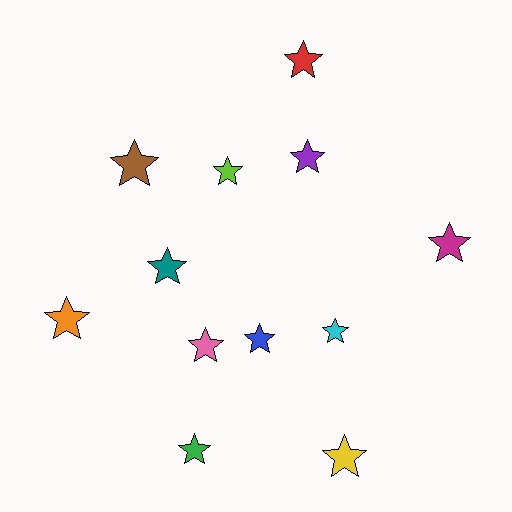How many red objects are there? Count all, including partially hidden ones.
There is 1 red object.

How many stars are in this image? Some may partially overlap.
There are 12 stars.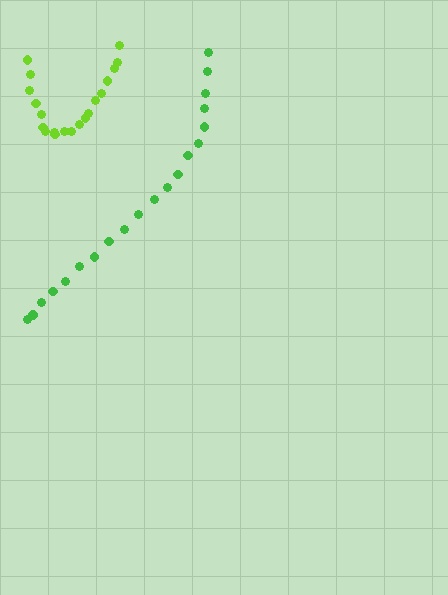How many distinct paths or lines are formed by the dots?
There are 2 distinct paths.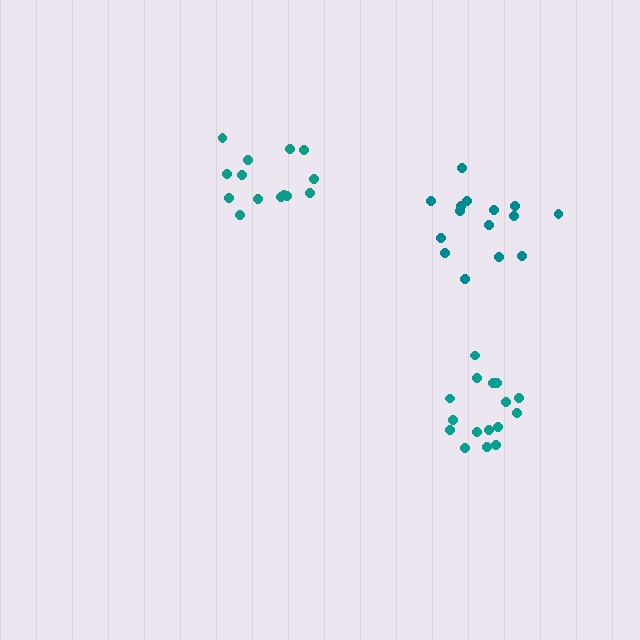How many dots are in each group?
Group 1: 15 dots, Group 2: 16 dots, Group 3: 14 dots (45 total).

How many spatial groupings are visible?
There are 3 spatial groupings.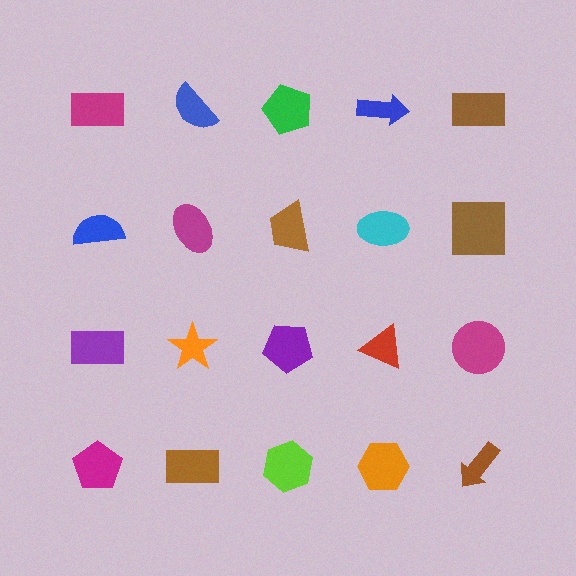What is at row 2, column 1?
A blue semicircle.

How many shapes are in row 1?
5 shapes.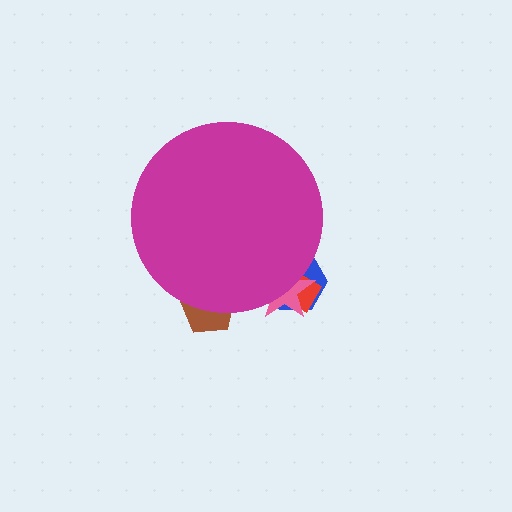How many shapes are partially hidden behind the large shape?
4 shapes are partially hidden.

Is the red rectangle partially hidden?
Yes, the red rectangle is partially hidden behind the magenta circle.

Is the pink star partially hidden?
Yes, the pink star is partially hidden behind the magenta circle.